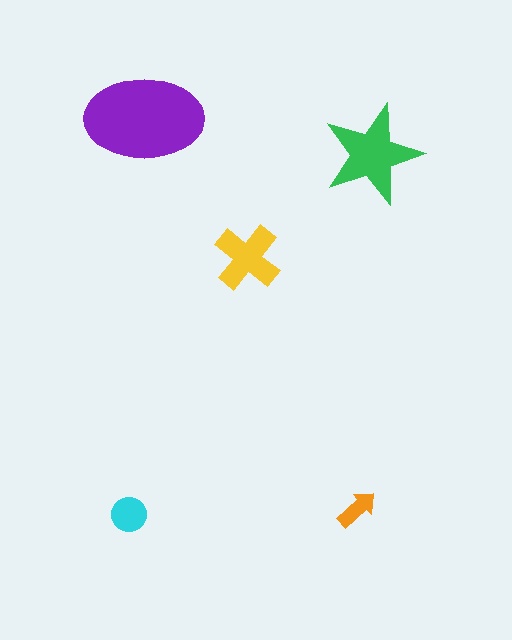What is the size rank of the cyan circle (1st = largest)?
4th.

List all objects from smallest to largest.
The orange arrow, the cyan circle, the yellow cross, the green star, the purple ellipse.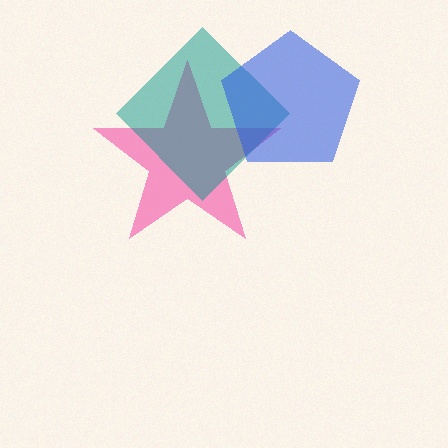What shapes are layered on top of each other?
The layered shapes are: a pink star, a teal diamond, a blue pentagon.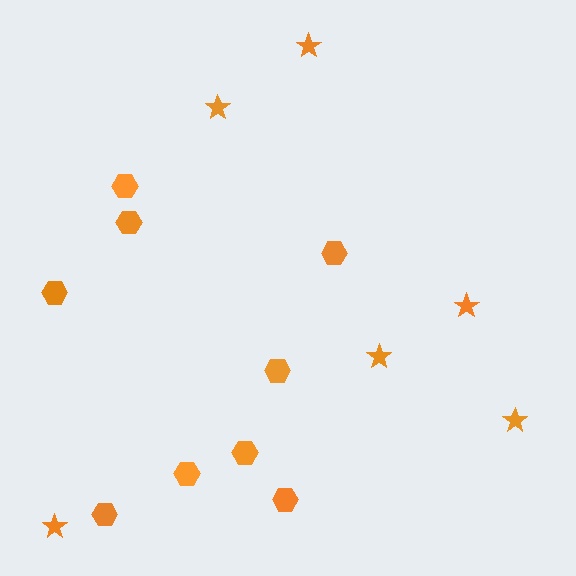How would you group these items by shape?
There are 2 groups: one group of hexagons (9) and one group of stars (6).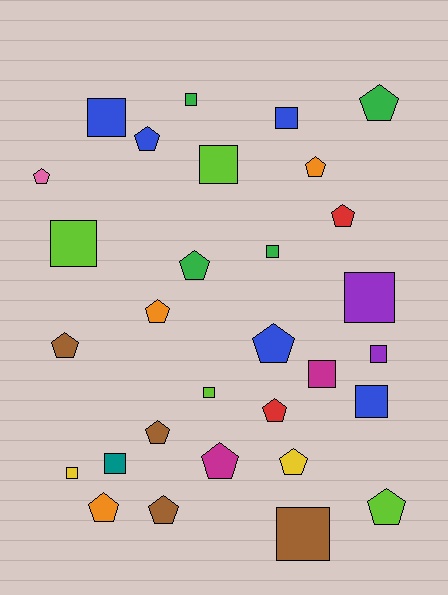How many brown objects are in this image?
There are 4 brown objects.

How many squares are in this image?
There are 14 squares.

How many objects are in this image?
There are 30 objects.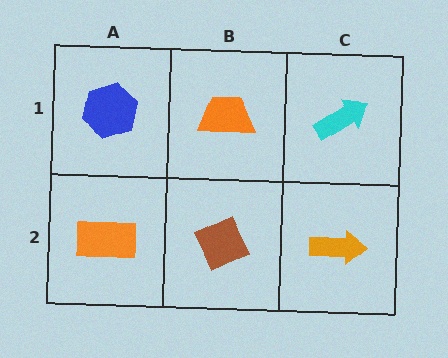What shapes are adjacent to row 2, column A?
A blue hexagon (row 1, column A), a brown diamond (row 2, column B).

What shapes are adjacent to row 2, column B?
An orange trapezoid (row 1, column B), an orange rectangle (row 2, column A), an orange arrow (row 2, column C).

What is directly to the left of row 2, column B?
An orange rectangle.